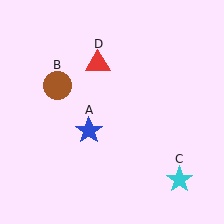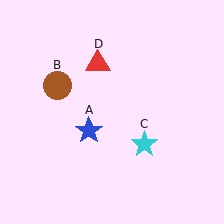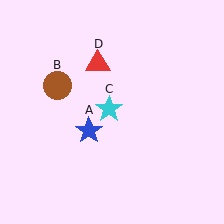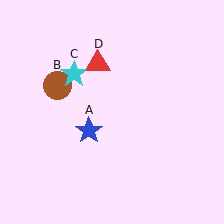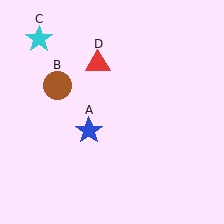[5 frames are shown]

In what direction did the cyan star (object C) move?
The cyan star (object C) moved up and to the left.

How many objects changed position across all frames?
1 object changed position: cyan star (object C).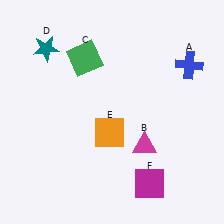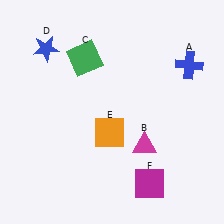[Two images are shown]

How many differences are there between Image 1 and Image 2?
There is 1 difference between the two images.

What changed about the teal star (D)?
In Image 1, D is teal. In Image 2, it changed to blue.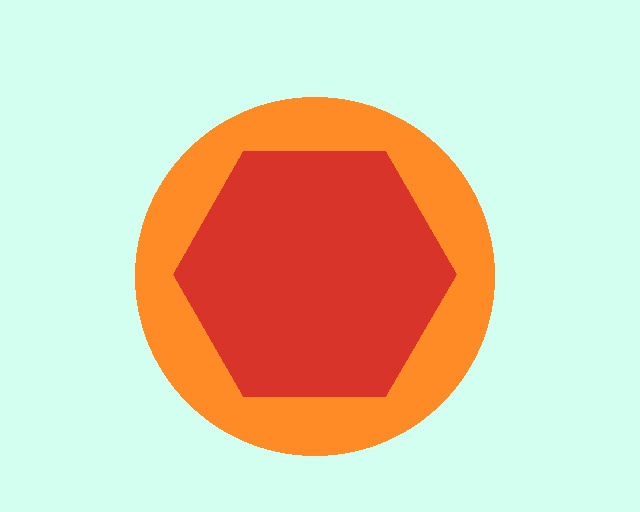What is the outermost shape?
The orange circle.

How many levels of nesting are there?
2.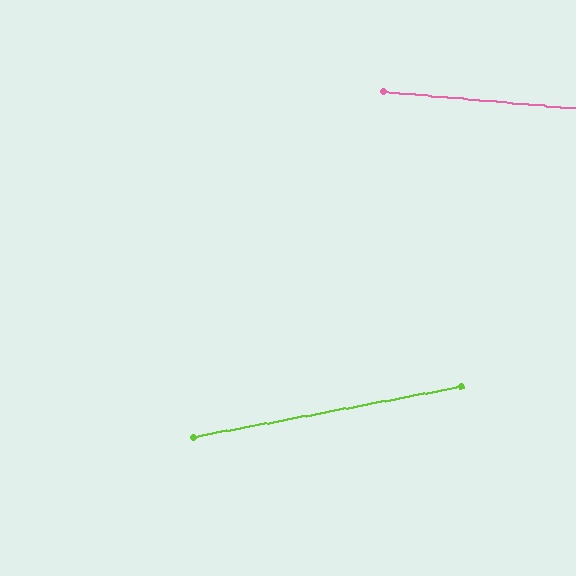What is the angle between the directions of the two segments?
Approximately 16 degrees.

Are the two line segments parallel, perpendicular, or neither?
Neither parallel nor perpendicular — they differ by about 16°.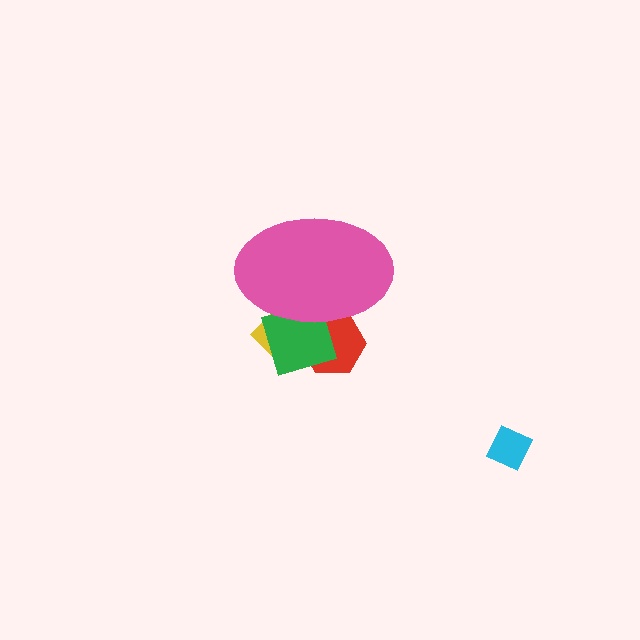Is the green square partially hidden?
Yes, the green square is partially hidden behind the pink ellipse.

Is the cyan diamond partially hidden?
No, the cyan diamond is fully visible.